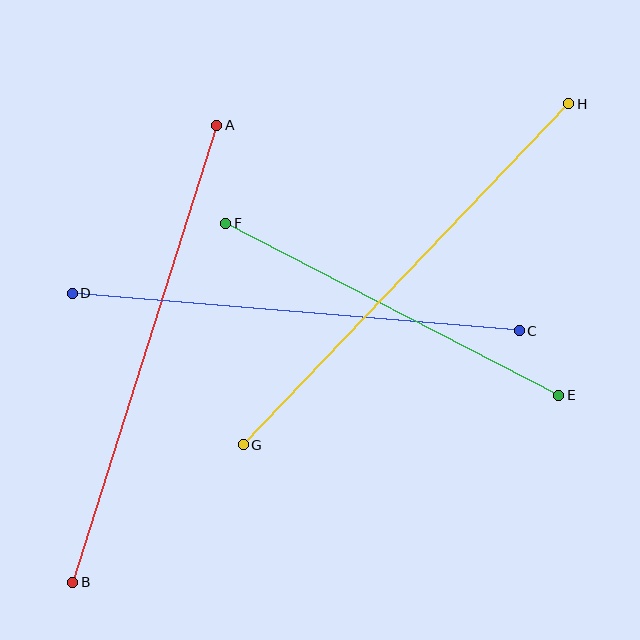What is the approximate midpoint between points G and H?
The midpoint is at approximately (406, 274) pixels.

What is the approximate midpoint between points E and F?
The midpoint is at approximately (392, 309) pixels.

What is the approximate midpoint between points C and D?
The midpoint is at approximately (296, 312) pixels.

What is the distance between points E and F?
The distance is approximately 375 pixels.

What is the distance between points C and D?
The distance is approximately 449 pixels.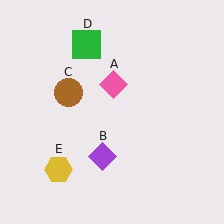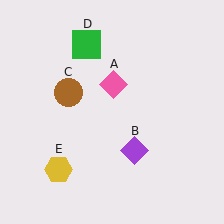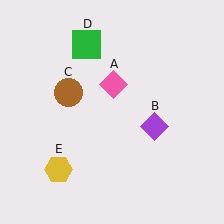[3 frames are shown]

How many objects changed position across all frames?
1 object changed position: purple diamond (object B).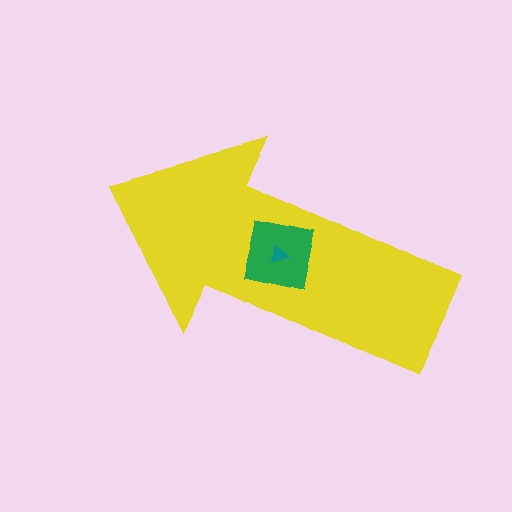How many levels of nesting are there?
3.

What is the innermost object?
The teal triangle.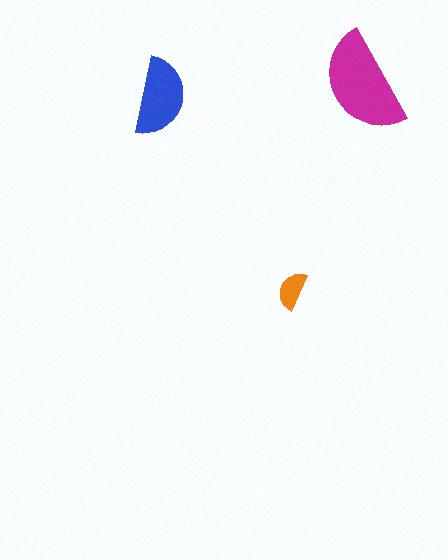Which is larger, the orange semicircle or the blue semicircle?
The blue one.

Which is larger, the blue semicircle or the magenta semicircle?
The magenta one.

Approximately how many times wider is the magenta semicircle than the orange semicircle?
About 2.5 times wider.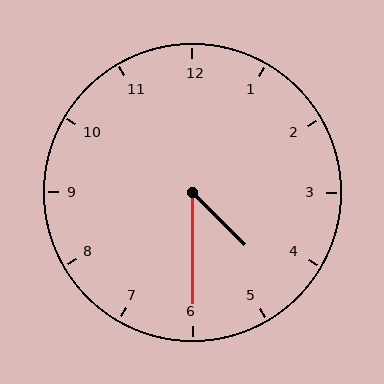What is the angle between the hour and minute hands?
Approximately 45 degrees.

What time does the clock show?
4:30.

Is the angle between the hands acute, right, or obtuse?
It is acute.